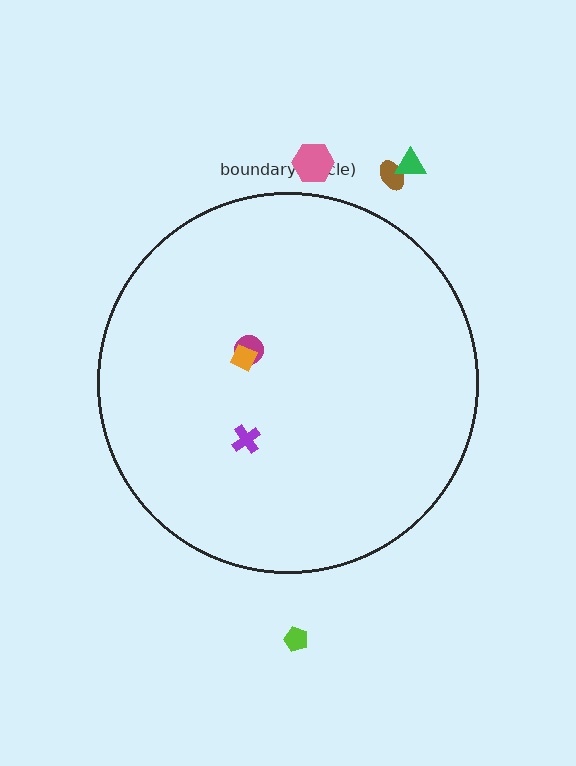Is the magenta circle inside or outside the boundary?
Inside.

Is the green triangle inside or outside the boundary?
Outside.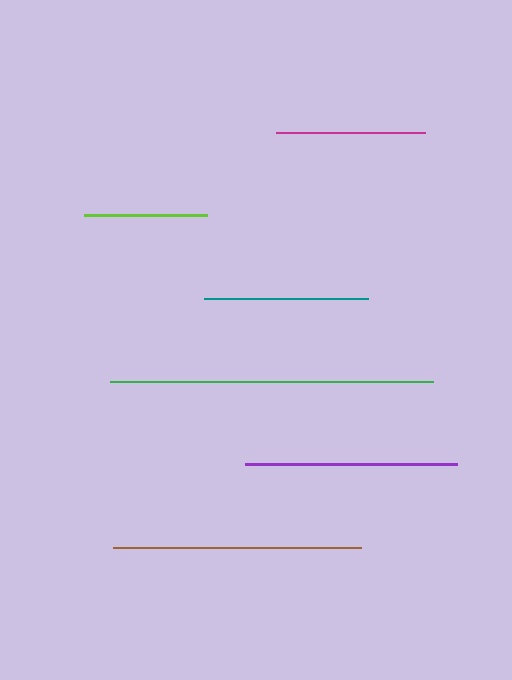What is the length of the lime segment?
The lime segment is approximately 123 pixels long.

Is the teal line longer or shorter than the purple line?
The purple line is longer than the teal line.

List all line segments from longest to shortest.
From longest to shortest: green, brown, purple, teal, magenta, lime.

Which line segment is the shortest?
The lime line is the shortest at approximately 123 pixels.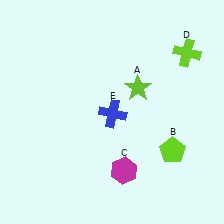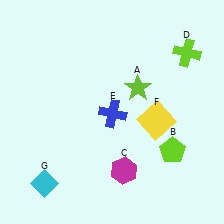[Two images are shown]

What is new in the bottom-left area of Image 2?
A cyan diamond (G) was added in the bottom-left area of Image 2.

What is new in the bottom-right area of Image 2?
A yellow square (F) was added in the bottom-right area of Image 2.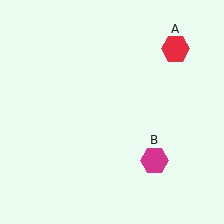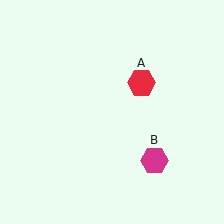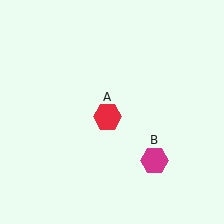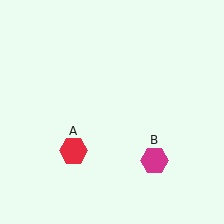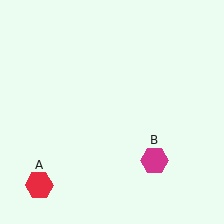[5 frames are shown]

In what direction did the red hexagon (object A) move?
The red hexagon (object A) moved down and to the left.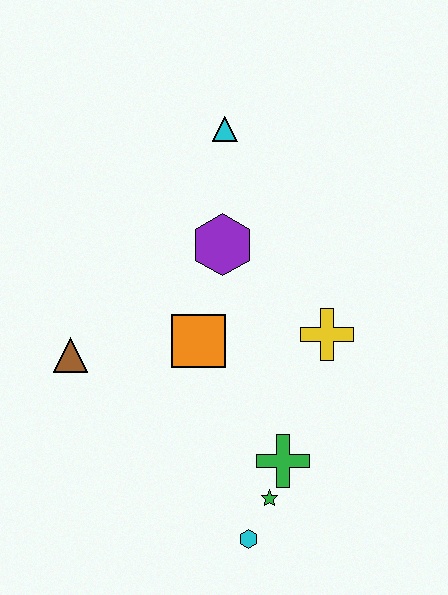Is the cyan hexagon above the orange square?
No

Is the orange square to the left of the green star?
Yes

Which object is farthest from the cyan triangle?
The cyan hexagon is farthest from the cyan triangle.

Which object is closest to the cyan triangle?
The purple hexagon is closest to the cyan triangle.